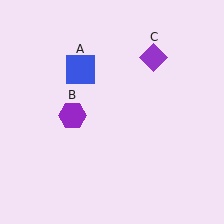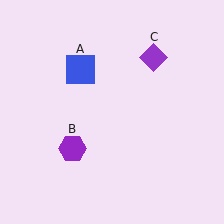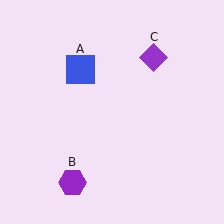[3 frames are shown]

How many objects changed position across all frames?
1 object changed position: purple hexagon (object B).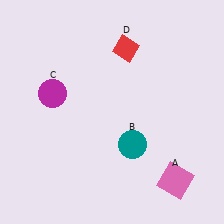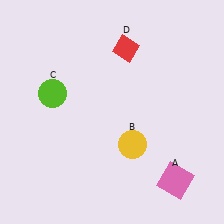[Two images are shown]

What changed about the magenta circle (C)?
In Image 1, C is magenta. In Image 2, it changed to lime.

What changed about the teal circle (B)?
In Image 1, B is teal. In Image 2, it changed to yellow.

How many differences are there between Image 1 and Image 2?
There are 2 differences between the two images.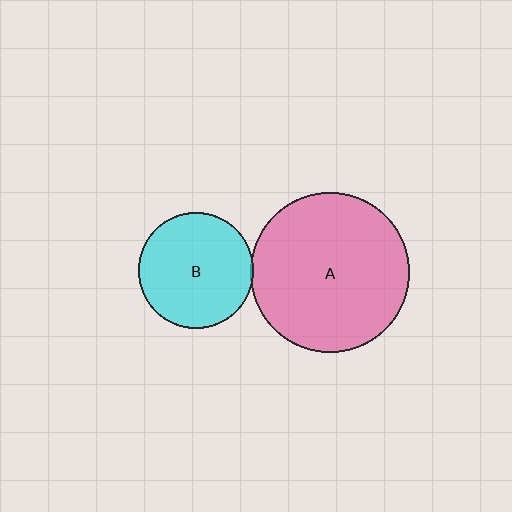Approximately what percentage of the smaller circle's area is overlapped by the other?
Approximately 5%.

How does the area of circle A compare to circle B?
Approximately 1.9 times.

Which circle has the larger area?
Circle A (pink).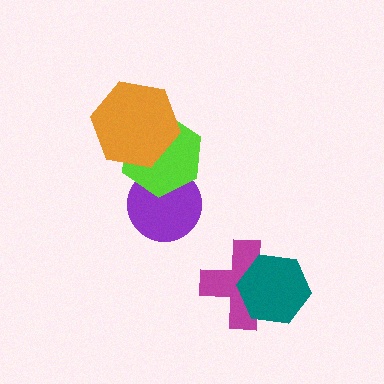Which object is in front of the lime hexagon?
The orange hexagon is in front of the lime hexagon.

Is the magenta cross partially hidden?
Yes, it is partially covered by another shape.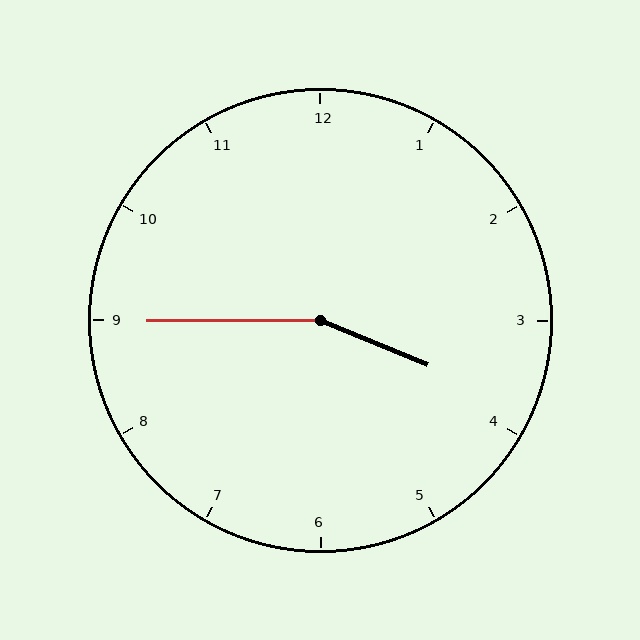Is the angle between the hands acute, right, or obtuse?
It is obtuse.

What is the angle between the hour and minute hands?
Approximately 158 degrees.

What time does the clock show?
3:45.